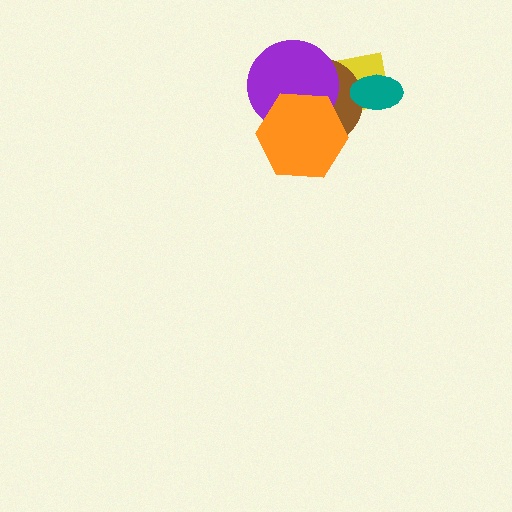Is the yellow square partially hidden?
Yes, it is partially covered by another shape.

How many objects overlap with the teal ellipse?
2 objects overlap with the teal ellipse.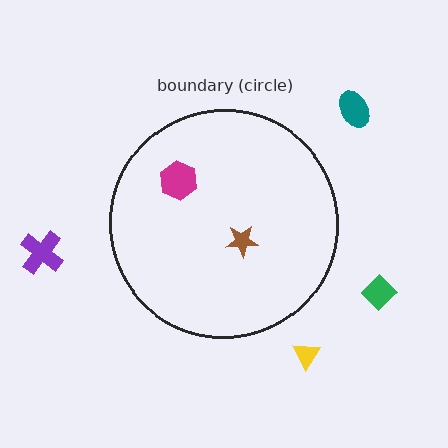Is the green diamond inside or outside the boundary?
Outside.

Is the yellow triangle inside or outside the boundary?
Outside.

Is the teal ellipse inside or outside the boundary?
Outside.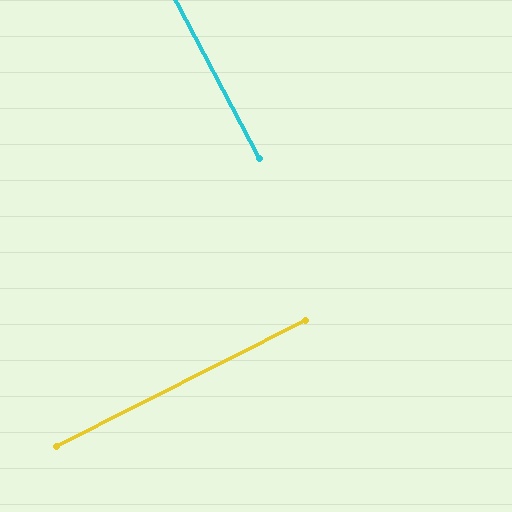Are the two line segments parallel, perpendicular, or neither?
Perpendicular — they meet at approximately 89°.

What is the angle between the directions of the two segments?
Approximately 89 degrees.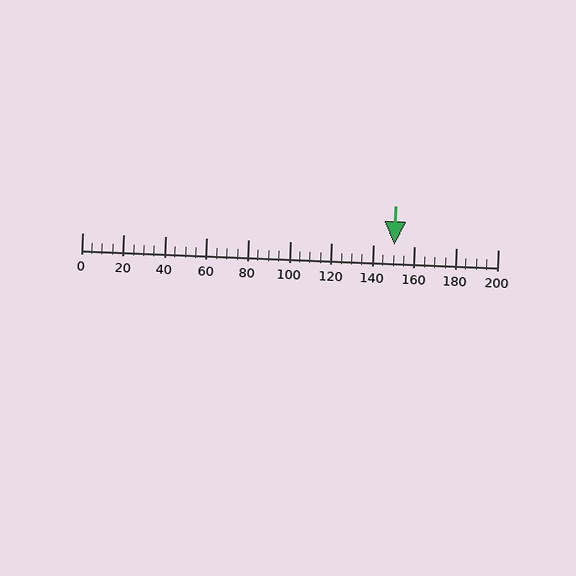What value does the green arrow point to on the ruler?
The green arrow points to approximately 150.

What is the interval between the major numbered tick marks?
The major tick marks are spaced 20 units apart.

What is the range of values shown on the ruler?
The ruler shows values from 0 to 200.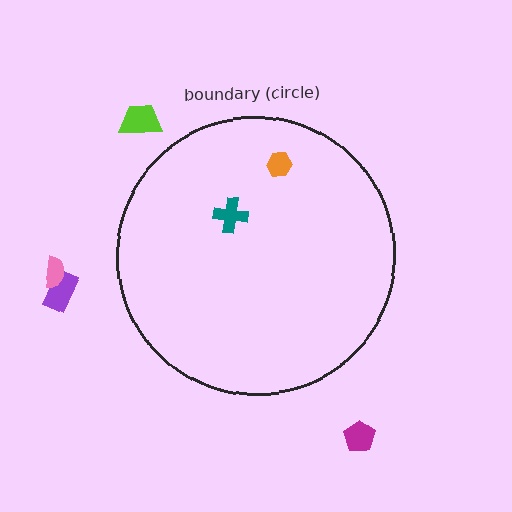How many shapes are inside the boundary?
2 inside, 4 outside.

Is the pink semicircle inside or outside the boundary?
Outside.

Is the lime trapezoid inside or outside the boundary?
Outside.